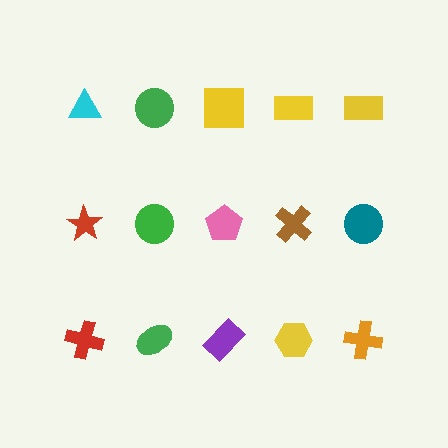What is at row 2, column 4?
A brown cross.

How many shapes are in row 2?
5 shapes.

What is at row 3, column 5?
An orange cross.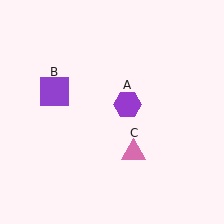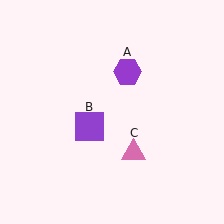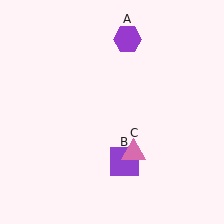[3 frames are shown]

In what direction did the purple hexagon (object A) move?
The purple hexagon (object A) moved up.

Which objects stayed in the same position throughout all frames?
Pink triangle (object C) remained stationary.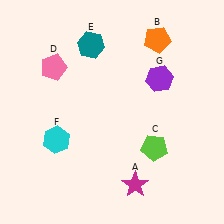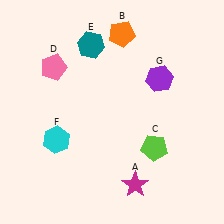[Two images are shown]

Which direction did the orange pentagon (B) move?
The orange pentagon (B) moved left.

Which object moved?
The orange pentagon (B) moved left.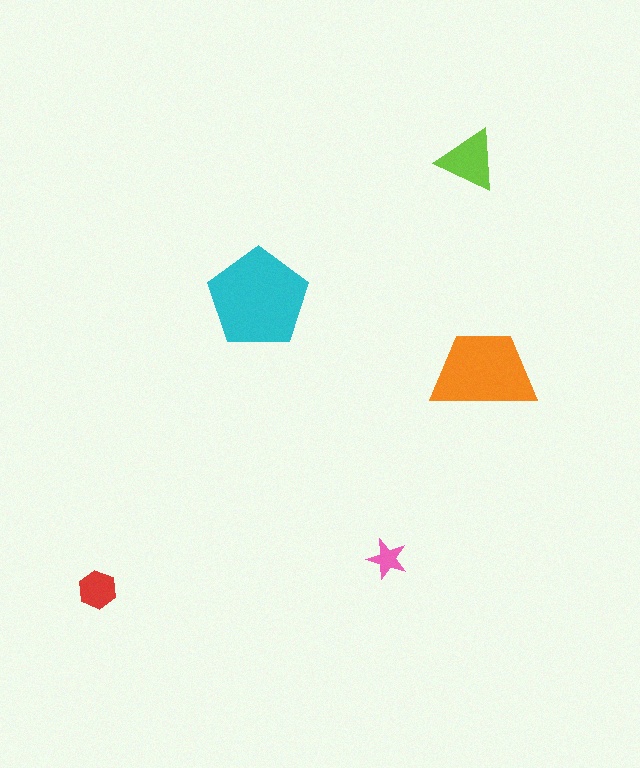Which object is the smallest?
The pink star.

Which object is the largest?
The cyan pentagon.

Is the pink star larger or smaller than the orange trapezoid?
Smaller.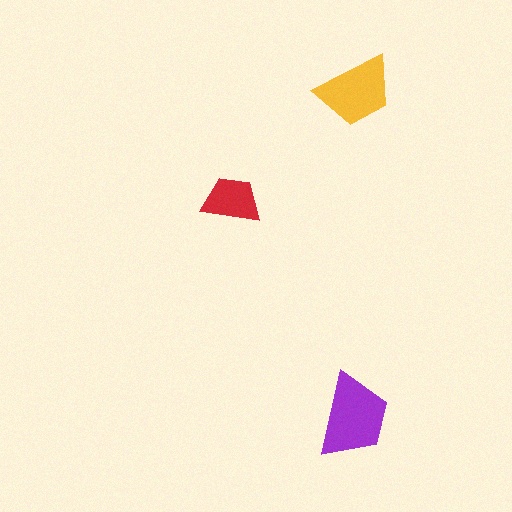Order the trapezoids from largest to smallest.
the purple one, the yellow one, the red one.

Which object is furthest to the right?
The yellow trapezoid is rightmost.